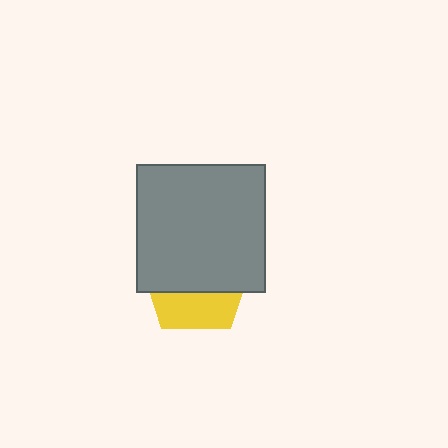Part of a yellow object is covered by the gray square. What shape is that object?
It is a pentagon.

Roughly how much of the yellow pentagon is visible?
A small part of it is visible (roughly 35%).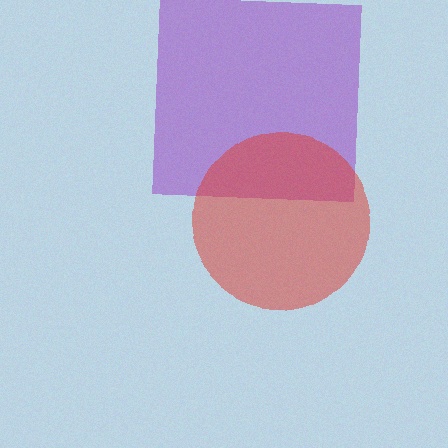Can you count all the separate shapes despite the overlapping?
Yes, there are 2 separate shapes.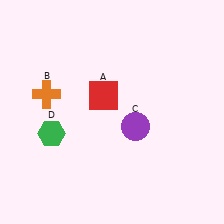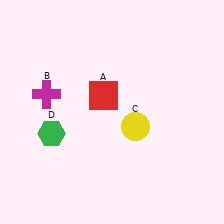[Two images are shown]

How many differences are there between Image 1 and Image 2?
There are 2 differences between the two images.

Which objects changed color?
B changed from orange to magenta. C changed from purple to yellow.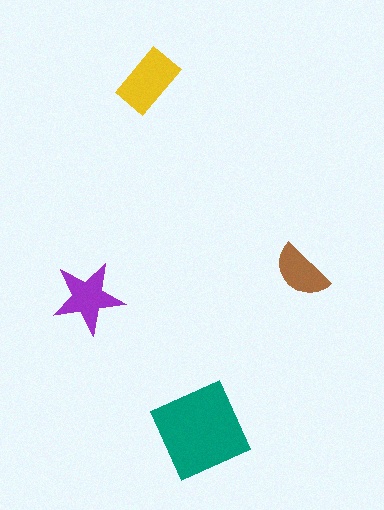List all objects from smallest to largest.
The brown semicircle, the purple star, the yellow rectangle, the teal diamond.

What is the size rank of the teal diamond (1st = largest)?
1st.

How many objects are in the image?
There are 4 objects in the image.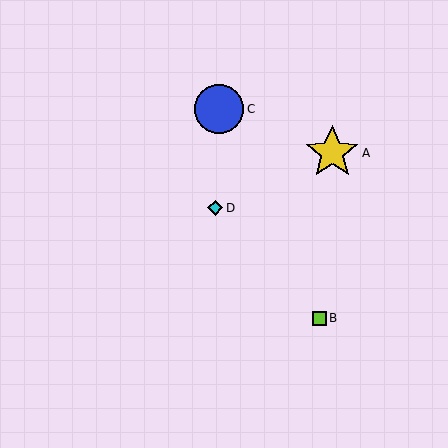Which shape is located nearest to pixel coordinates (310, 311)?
The lime square (labeled B) at (319, 318) is nearest to that location.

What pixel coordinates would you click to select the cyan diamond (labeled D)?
Click at (215, 208) to select the cyan diamond D.